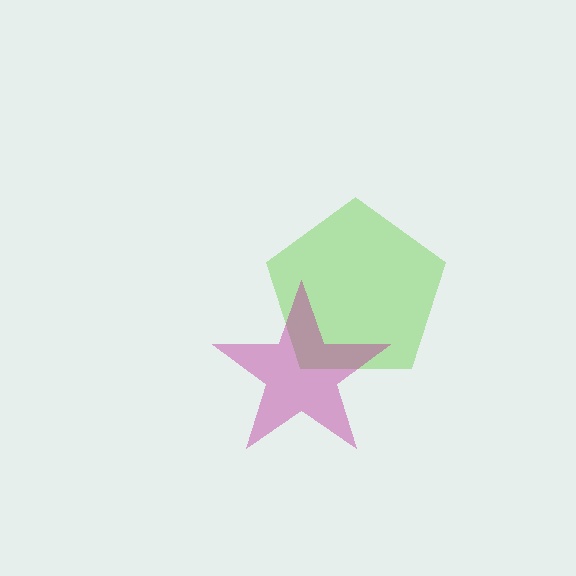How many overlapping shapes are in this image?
There are 2 overlapping shapes in the image.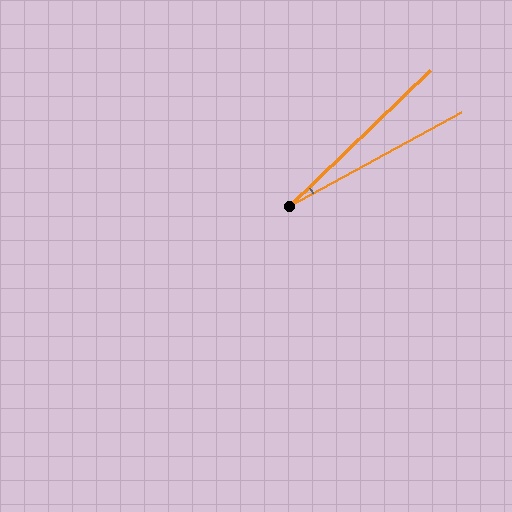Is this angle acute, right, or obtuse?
It is acute.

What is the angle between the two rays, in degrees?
Approximately 15 degrees.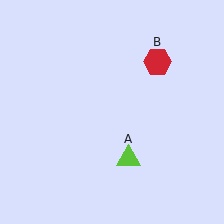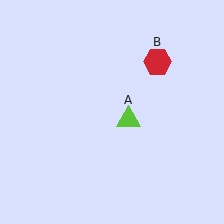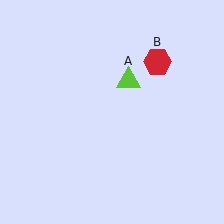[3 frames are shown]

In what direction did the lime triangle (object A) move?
The lime triangle (object A) moved up.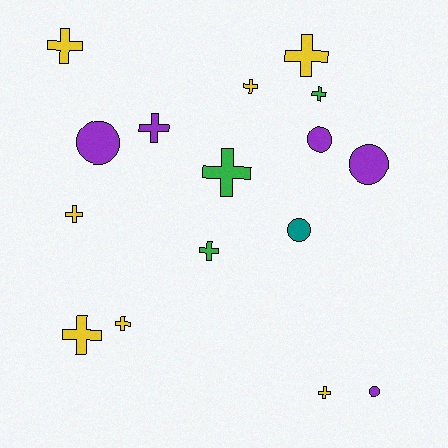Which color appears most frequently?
Yellow, with 7 objects.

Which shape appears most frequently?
Cross, with 11 objects.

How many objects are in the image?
There are 16 objects.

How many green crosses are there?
There are 3 green crosses.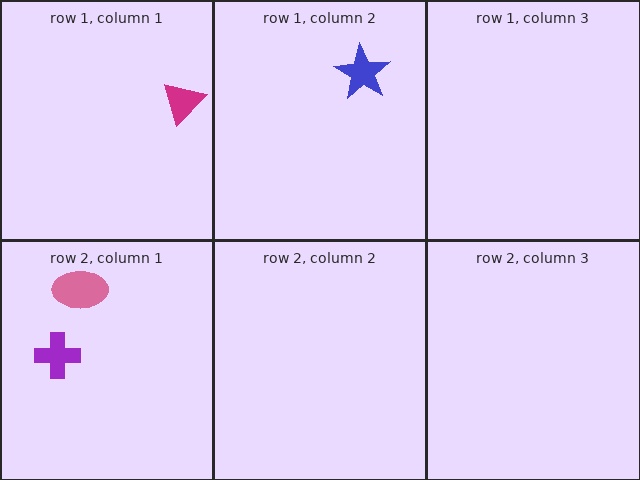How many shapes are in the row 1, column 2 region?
1.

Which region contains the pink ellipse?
The row 2, column 1 region.